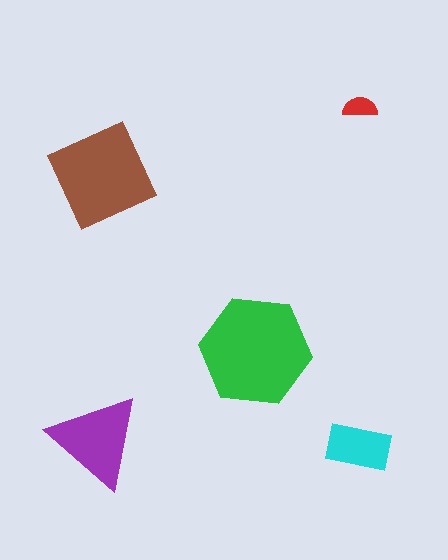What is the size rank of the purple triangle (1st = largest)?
3rd.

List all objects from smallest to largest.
The red semicircle, the cyan rectangle, the purple triangle, the brown diamond, the green hexagon.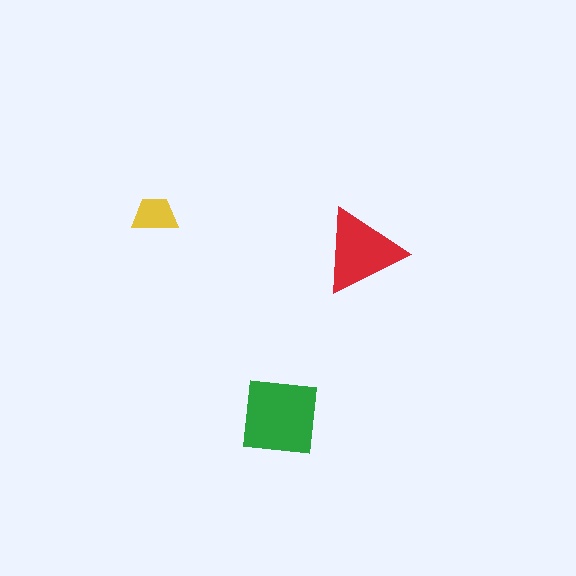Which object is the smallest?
The yellow trapezoid.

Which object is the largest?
The green square.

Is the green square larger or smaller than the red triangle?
Larger.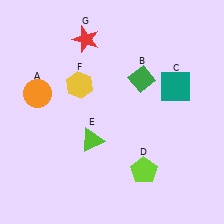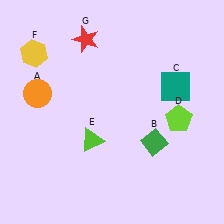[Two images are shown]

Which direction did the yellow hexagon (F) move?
The yellow hexagon (F) moved left.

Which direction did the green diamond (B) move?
The green diamond (B) moved down.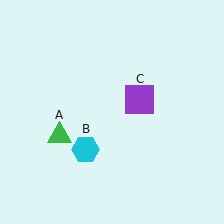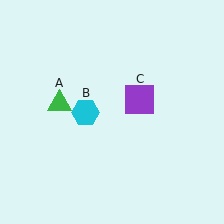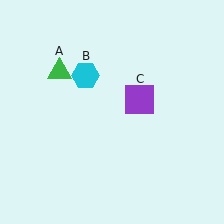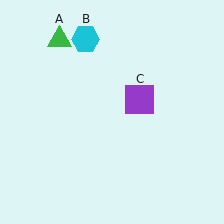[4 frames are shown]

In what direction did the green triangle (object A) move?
The green triangle (object A) moved up.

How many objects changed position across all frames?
2 objects changed position: green triangle (object A), cyan hexagon (object B).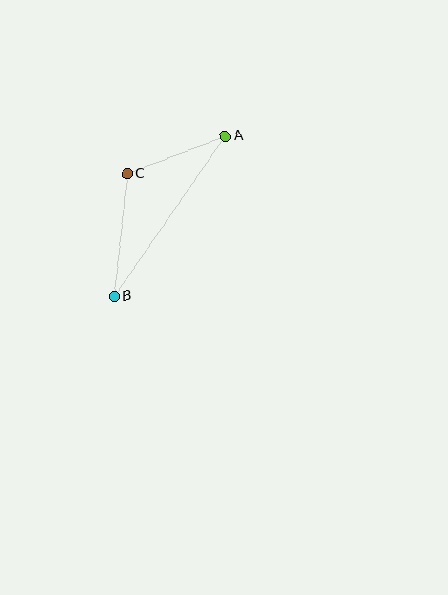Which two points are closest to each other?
Points A and C are closest to each other.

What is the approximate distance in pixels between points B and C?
The distance between B and C is approximately 124 pixels.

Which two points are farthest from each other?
Points A and B are farthest from each other.